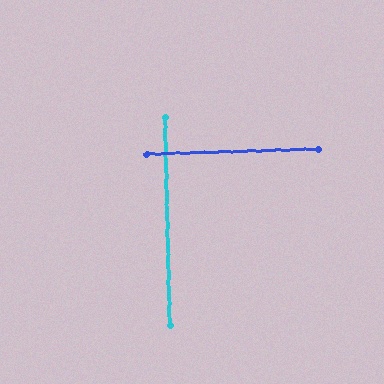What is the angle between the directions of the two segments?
Approximately 89 degrees.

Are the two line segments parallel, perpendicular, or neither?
Perpendicular — they meet at approximately 89°.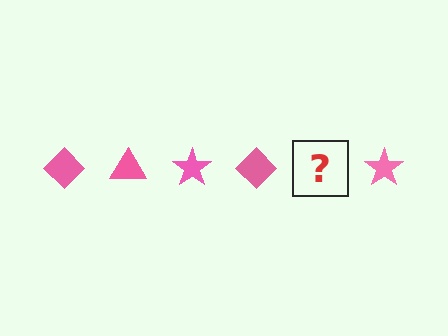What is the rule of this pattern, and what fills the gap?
The rule is that the pattern cycles through diamond, triangle, star shapes in pink. The gap should be filled with a pink triangle.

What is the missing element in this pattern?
The missing element is a pink triangle.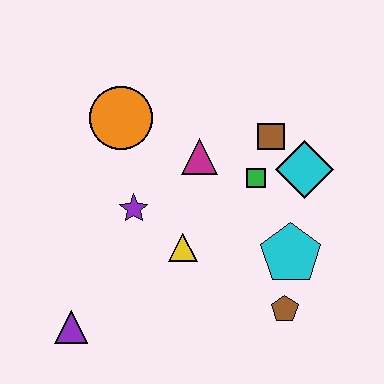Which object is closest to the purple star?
The yellow triangle is closest to the purple star.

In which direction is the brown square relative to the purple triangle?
The brown square is to the right of the purple triangle.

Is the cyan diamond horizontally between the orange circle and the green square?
No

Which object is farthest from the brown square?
The purple triangle is farthest from the brown square.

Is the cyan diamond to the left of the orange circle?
No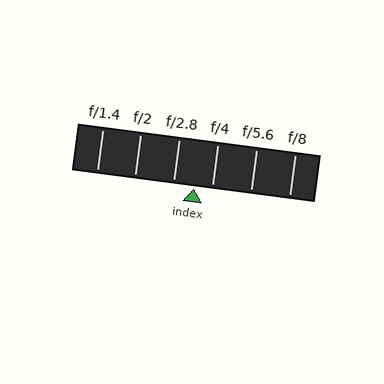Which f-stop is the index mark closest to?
The index mark is closest to f/4.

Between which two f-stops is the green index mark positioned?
The index mark is between f/2.8 and f/4.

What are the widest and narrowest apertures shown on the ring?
The widest aperture shown is f/1.4 and the narrowest is f/8.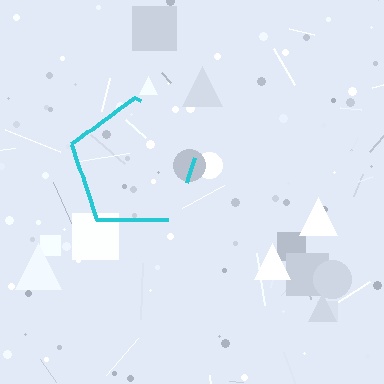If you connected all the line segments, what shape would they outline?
They would outline a pentagon.